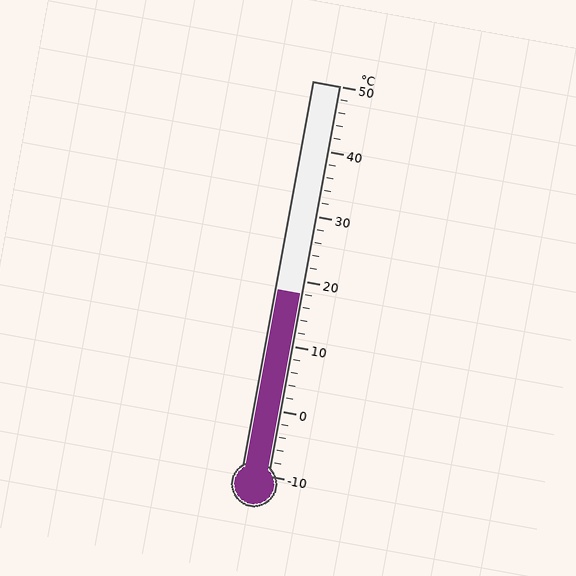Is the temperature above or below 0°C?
The temperature is above 0°C.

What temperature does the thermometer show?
The thermometer shows approximately 18°C.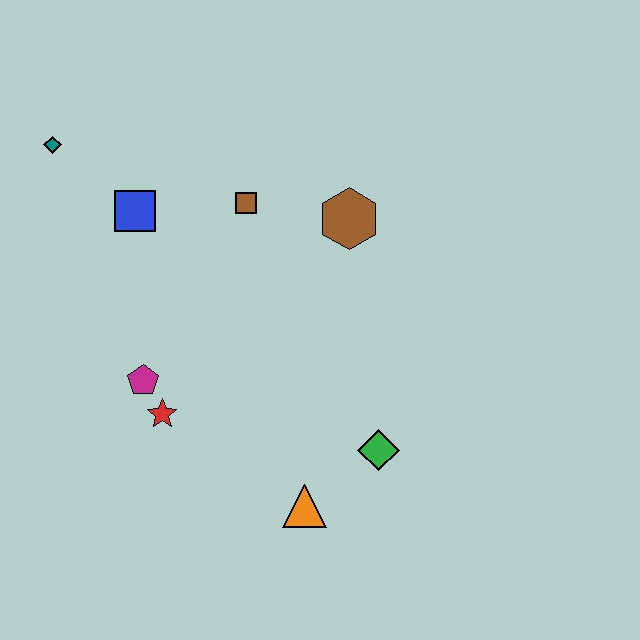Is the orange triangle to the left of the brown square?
No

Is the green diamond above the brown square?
No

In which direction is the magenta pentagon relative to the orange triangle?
The magenta pentagon is to the left of the orange triangle.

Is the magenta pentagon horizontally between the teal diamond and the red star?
Yes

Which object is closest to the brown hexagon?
The brown square is closest to the brown hexagon.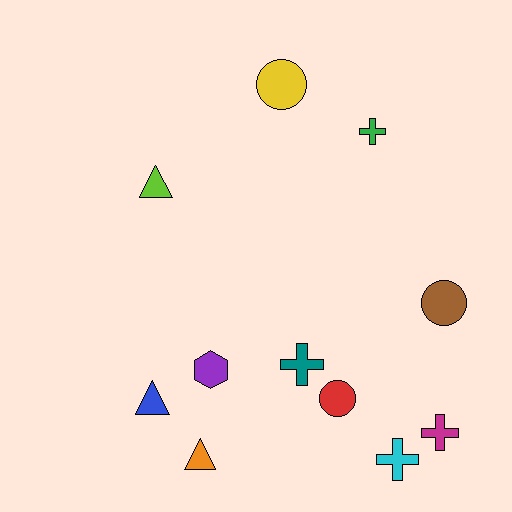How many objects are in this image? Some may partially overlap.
There are 11 objects.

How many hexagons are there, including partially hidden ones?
There is 1 hexagon.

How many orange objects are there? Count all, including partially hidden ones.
There is 1 orange object.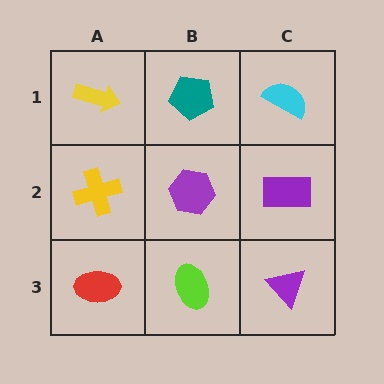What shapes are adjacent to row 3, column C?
A purple rectangle (row 2, column C), a lime ellipse (row 3, column B).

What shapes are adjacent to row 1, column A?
A yellow cross (row 2, column A), a teal pentagon (row 1, column B).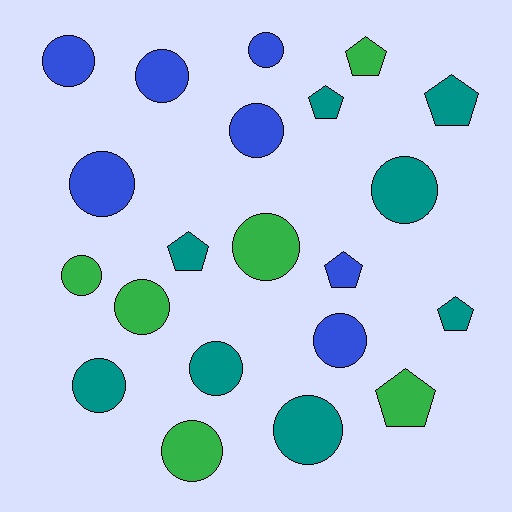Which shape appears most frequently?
Circle, with 14 objects.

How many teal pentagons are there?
There are 4 teal pentagons.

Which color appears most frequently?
Teal, with 8 objects.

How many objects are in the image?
There are 21 objects.